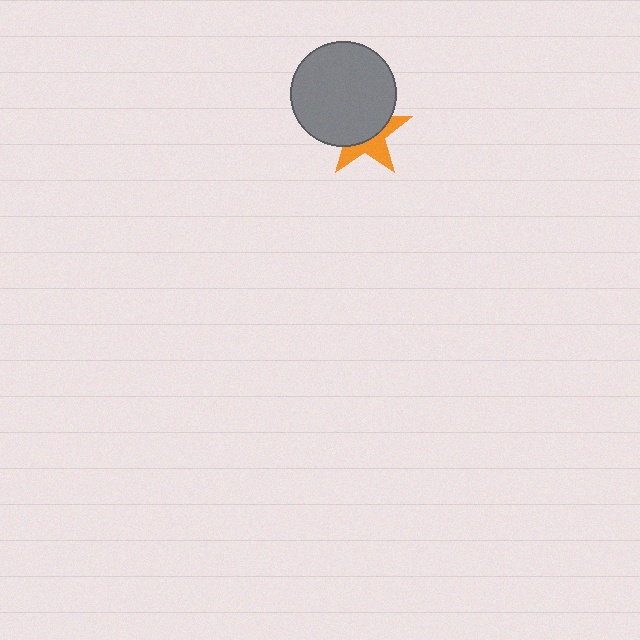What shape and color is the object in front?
The object in front is a gray circle.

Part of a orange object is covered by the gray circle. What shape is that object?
It is a star.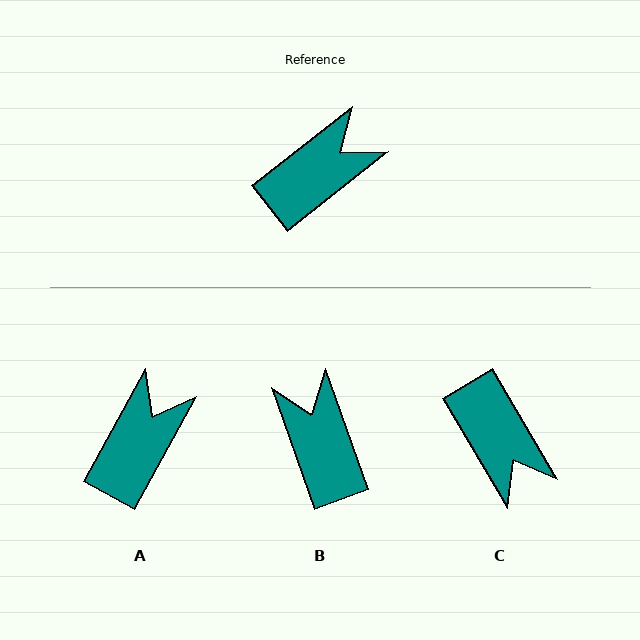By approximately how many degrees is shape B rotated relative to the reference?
Approximately 71 degrees counter-clockwise.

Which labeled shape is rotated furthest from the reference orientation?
C, about 98 degrees away.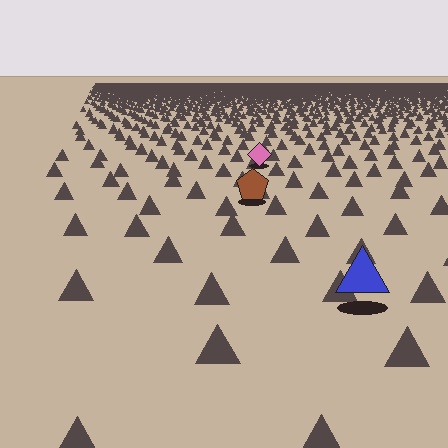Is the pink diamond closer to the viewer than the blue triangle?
No. The blue triangle is closer — you can tell from the texture gradient: the ground texture is coarser near it.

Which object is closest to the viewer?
The blue triangle is closest. The texture marks near it are larger and more spread out.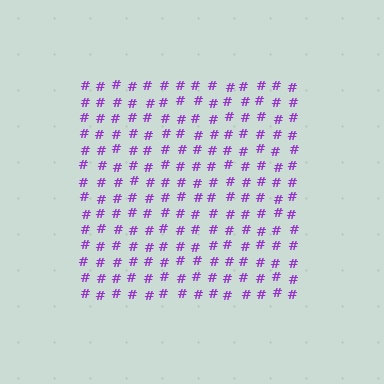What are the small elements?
The small elements are hash symbols.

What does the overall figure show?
The overall figure shows a square.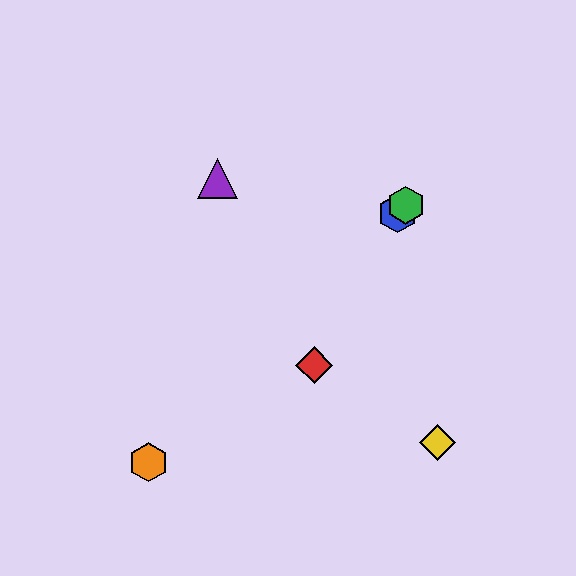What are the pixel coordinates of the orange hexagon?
The orange hexagon is at (149, 462).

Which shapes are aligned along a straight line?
The blue hexagon, the green hexagon, the orange hexagon are aligned along a straight line.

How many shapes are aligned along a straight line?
3 shapes (the blue hexagon, the green hexagon, the orange hexagon) are aligned along a straight line.